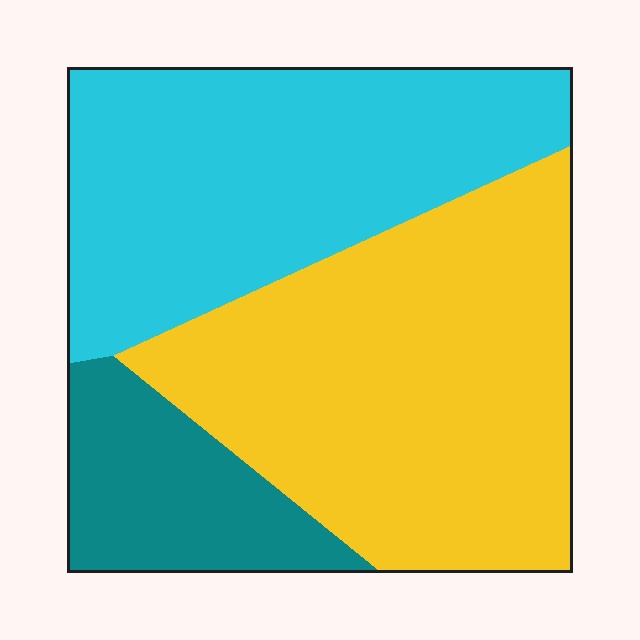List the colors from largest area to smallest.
From largest to smallest: yellow, cyan, teal.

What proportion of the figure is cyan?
Cyan takes up about three eighths (3/8) of the figure.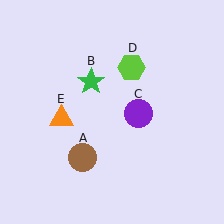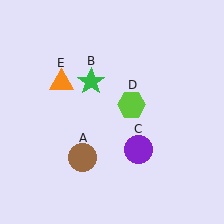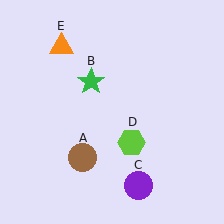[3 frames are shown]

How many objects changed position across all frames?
3 objects changed position: purple circle (object C), lime hexagon (object D), orange triangle (object E).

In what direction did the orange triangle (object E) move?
The orange triangle (object E) moved up.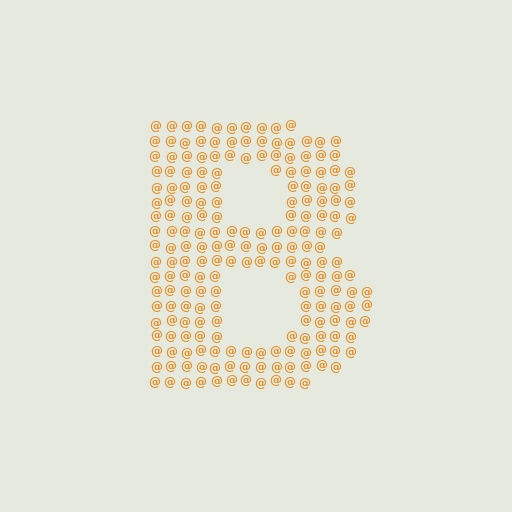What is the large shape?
The large shape is the letter B.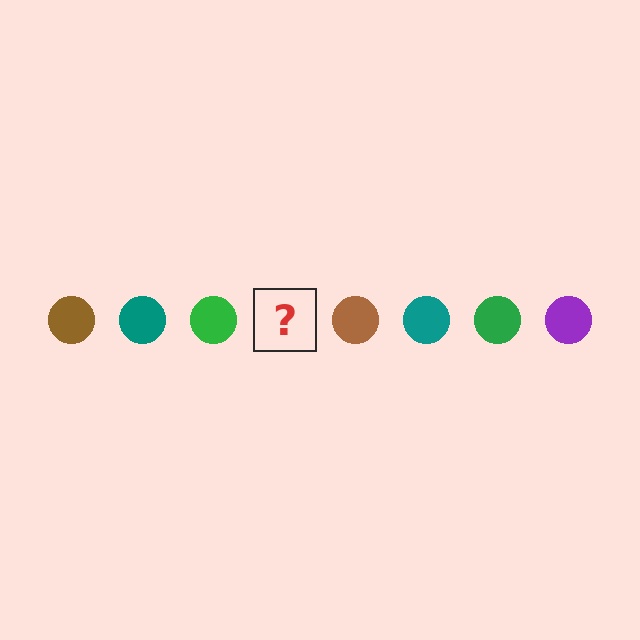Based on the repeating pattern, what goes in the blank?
The blank should be a purple circle.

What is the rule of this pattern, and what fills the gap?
The rule is that the pattern cycles through brown, teal, green, purple circles. The gap should be filled with a purple circle.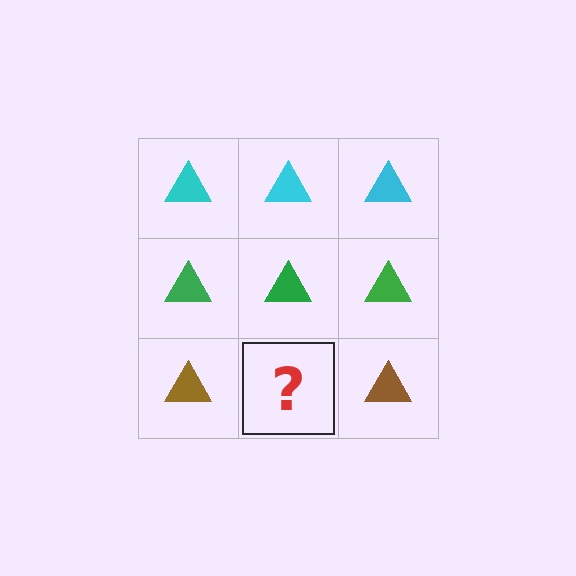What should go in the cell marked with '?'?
The missing cell should contain a brown triangle.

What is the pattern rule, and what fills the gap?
The rule is that each row has a consistent color. The gap should be filled with a brown triangle.